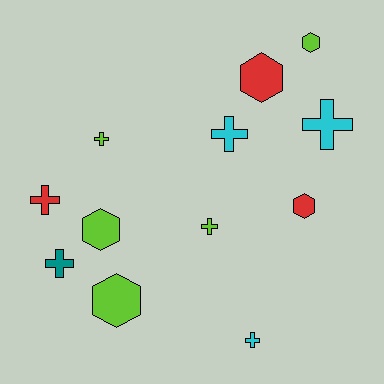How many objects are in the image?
There are 12 objects.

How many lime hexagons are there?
There are 3 lime hexagons.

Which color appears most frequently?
Lime, with 5 objects.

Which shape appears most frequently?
Cross, with 7 objects.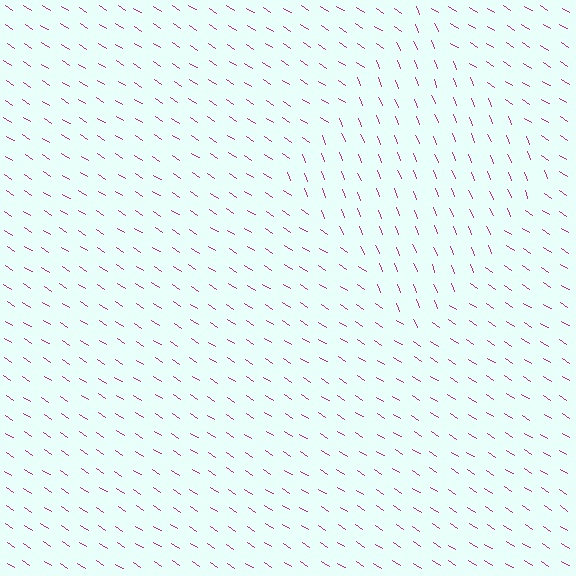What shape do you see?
I see a diamond.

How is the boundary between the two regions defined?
The boundary is defined purely by a change in line orientation (approximately 35 degrees difference). All lines are the same color and thickness.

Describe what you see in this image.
The image is filled with small magenta line segments. A diamond region in the image has lines oriented differently from the surrounding lines, creating a visible texture boundary.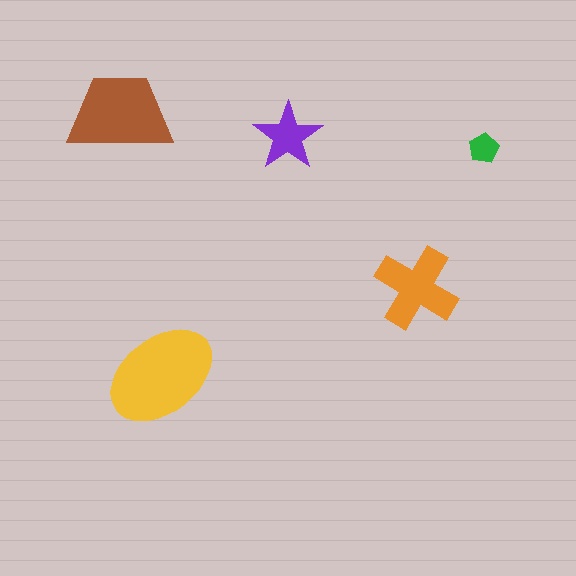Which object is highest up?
The brown trapezoid is topmost.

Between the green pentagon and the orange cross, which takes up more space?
The orange cross.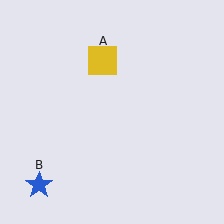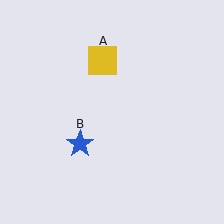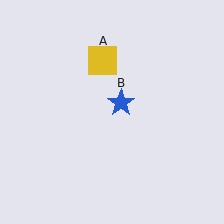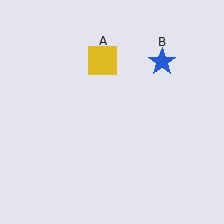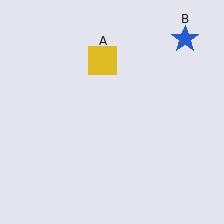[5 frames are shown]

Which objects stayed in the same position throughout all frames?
Yellow square (object A) remained stationary.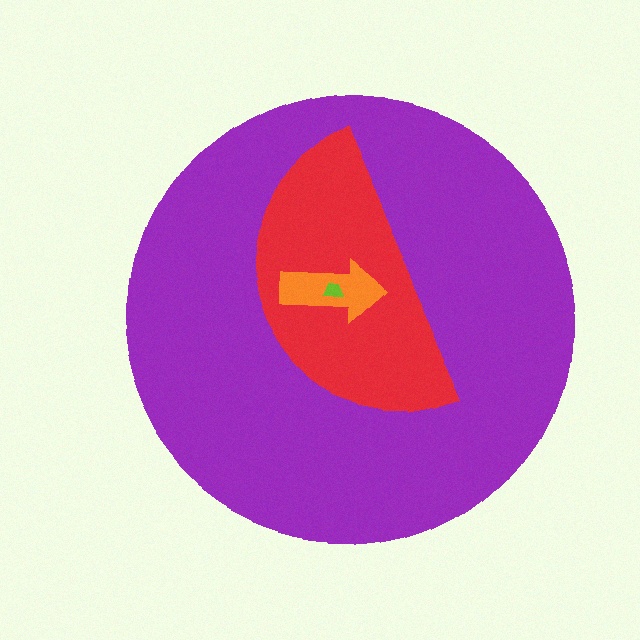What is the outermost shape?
The purple circle.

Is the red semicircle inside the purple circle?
Yes.